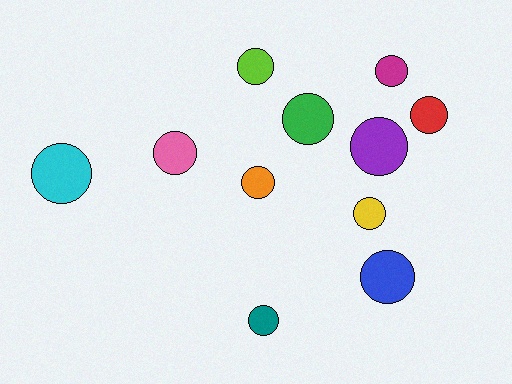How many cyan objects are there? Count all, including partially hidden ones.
There is 1 cyan object.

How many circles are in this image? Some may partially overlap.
There are 11 circles.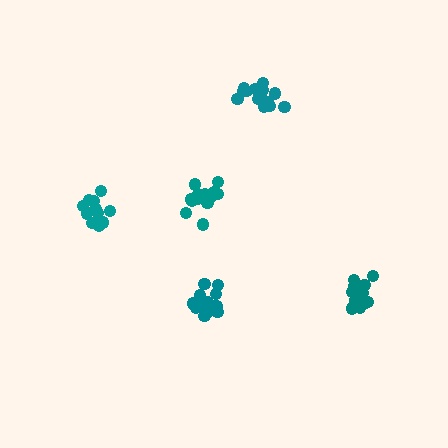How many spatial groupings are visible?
There are 5 spatial groupings.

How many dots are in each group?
Group 1: 14 dots, Group 2: 16 dots, Group 3: 13 dots, Group 4: 13 dots, Group 5: 14 dots (70 total).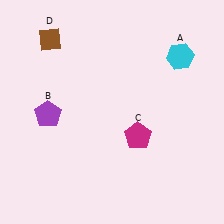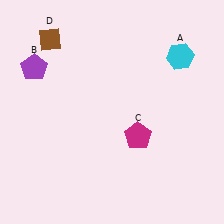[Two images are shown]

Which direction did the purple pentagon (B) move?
The purple pentagon (B) moved up.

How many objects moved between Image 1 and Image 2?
1 object moved between the two images.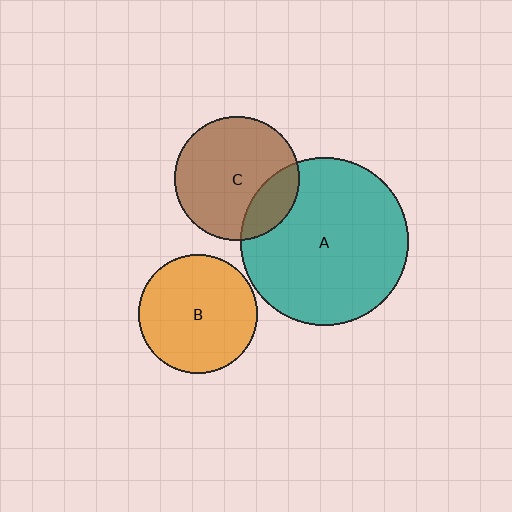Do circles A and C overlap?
Yes.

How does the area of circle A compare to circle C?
Approximately 1.8 times.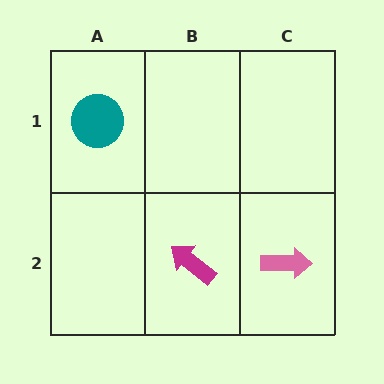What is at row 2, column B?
A magenta arrow.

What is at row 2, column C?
A pink arrow.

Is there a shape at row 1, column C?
No, that cell is empty.